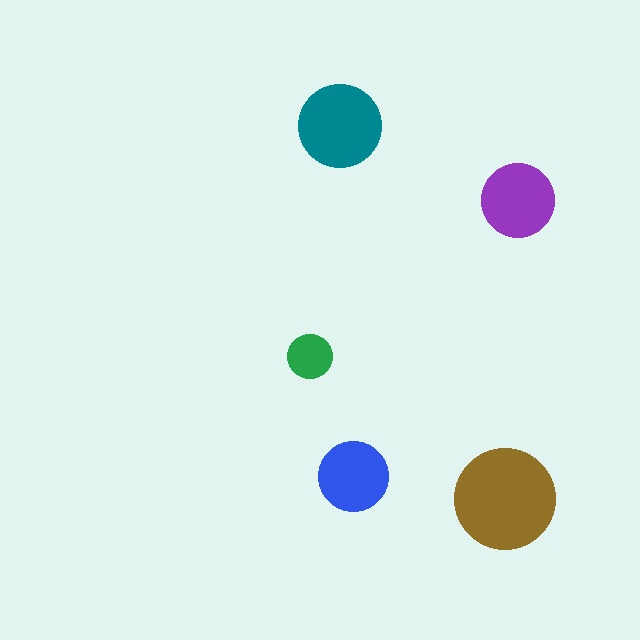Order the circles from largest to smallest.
the brown one, the teal one, the purple one, the blue one, the green one.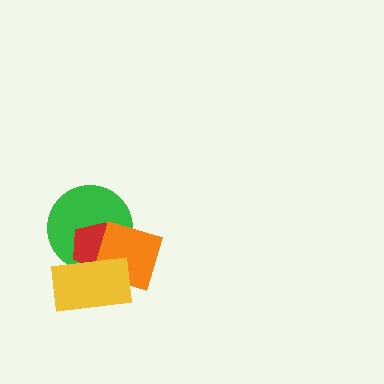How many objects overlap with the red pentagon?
3 objects overlap with the red pentagon.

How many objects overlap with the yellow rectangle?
3 objects overlap with the yellow rectangle.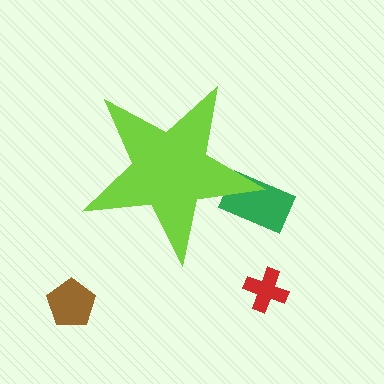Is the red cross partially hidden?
No, the red cross is fully visible.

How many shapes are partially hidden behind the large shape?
1 shape is partially hidden.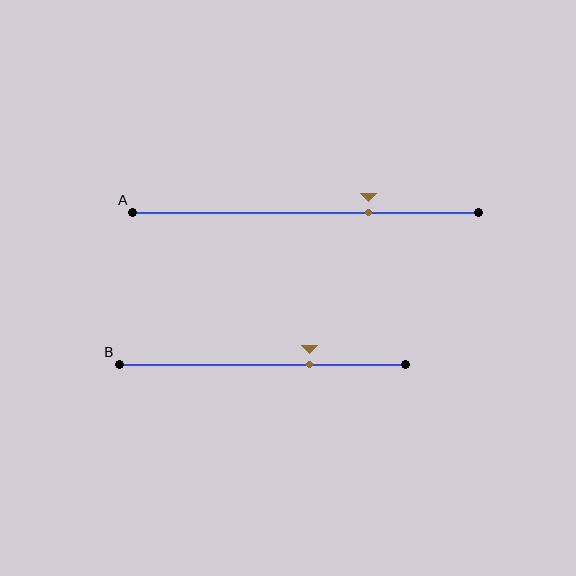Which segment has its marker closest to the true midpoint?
Segment B has its marker closest to the true midpoint.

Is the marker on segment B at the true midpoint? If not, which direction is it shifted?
No, the marker on segment B is shifted to the right by about 16% of the segment length.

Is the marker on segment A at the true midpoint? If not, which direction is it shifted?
No, the marker on segment A is shifted to the right by about 18% of the segment length.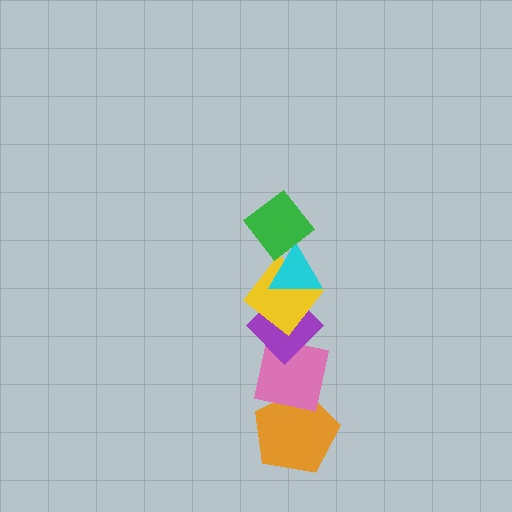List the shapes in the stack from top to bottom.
From top to bottom: the green diamond, the cyan triangle, the yellow diamond, the purple diamond, the pink square, the orange pentagon.